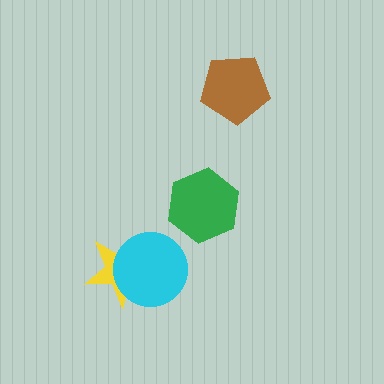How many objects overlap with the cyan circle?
1 object overlaps with the cyan circle.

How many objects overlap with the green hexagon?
0 objects overlap with the green hexagon.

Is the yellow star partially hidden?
Yes, it is partially covered by another shape.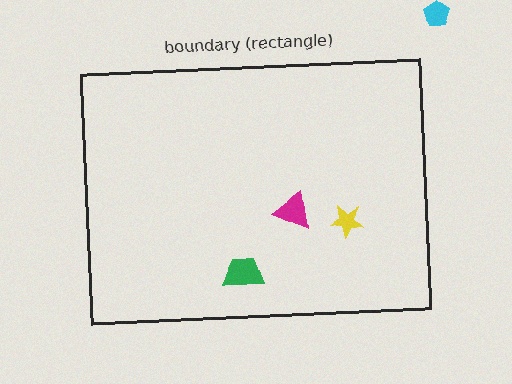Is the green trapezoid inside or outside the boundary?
Inside.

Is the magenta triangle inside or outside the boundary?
Inside.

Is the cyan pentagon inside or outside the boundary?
Outside.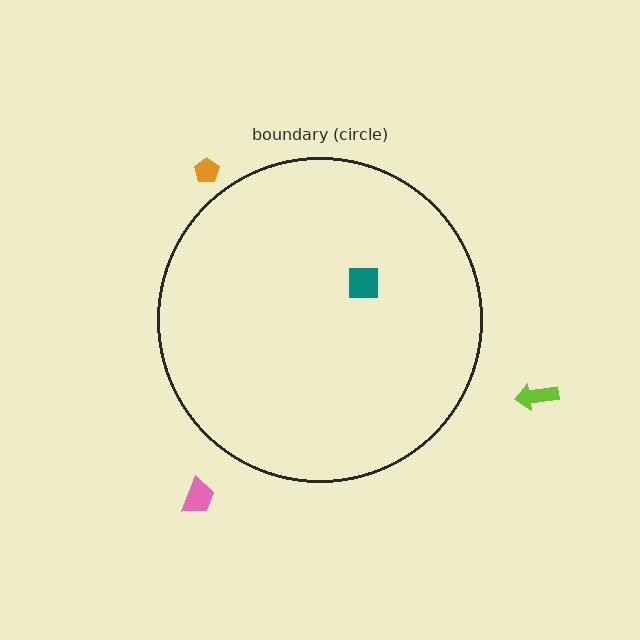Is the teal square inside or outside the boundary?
Inside.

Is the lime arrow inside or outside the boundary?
Outside.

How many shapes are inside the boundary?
1 inside, 3 outside.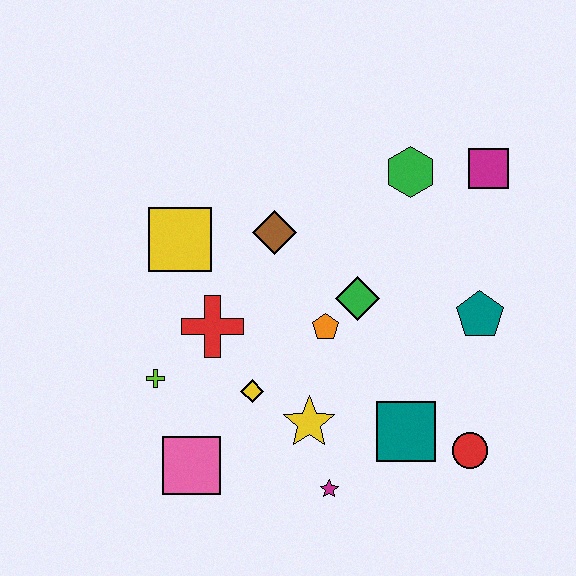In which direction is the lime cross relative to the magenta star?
The lime cross is to the left of the magenta star.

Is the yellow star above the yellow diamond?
No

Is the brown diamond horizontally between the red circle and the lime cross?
Yes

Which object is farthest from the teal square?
The yellow square is farthest from the teal square.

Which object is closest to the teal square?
The red circle is closest to the teal square.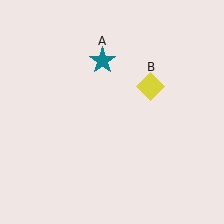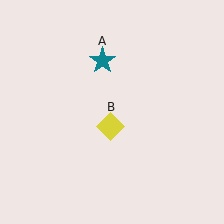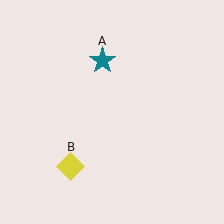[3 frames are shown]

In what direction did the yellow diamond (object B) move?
The yellow diamond (object B) moved down and to the left.